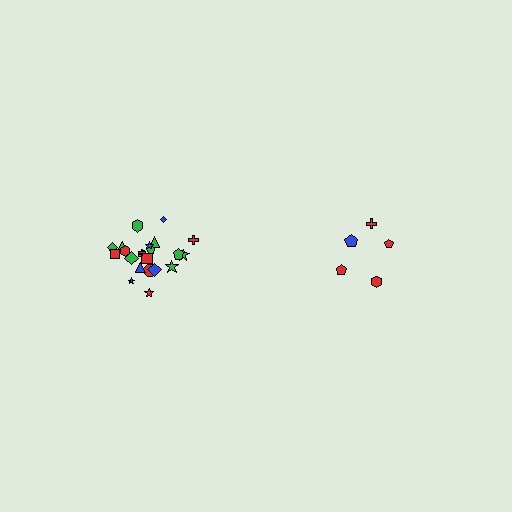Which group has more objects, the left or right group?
The left group.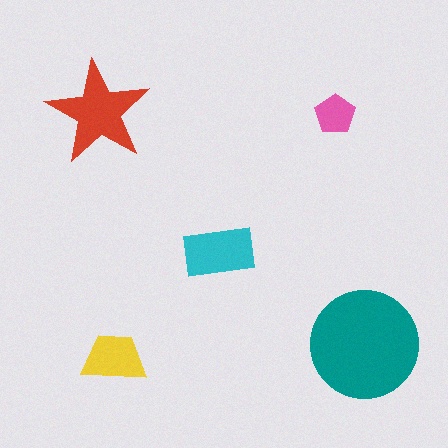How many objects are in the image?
There are 5 objects in the image.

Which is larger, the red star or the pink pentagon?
The red star.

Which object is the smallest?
The pink pentagon.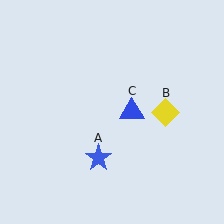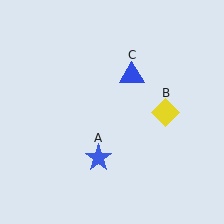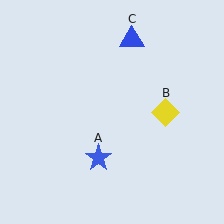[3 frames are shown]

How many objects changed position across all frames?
1 object changed position: blue triangle (object C).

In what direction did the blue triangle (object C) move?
The blue triangle (object C) moved up.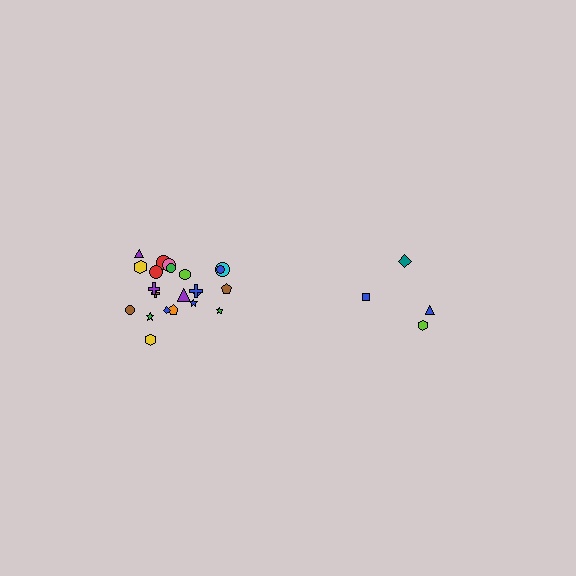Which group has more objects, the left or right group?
The left group.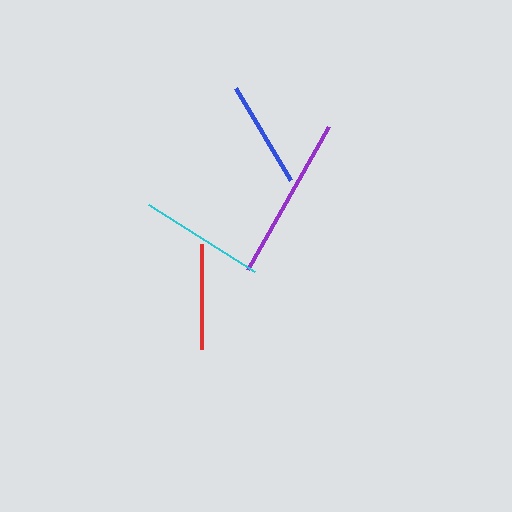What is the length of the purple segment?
The purple segment is approximately 165 pixels long.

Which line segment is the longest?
The purple line is the longest at approximately 165 pixels.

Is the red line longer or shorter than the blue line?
The blue line is longer than the red line.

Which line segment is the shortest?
The red line is the shortest at approximately 104 pixels.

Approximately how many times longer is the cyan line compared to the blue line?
The cyan line is approximately 1.2 times the length of the blue line.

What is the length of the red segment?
The red segment is approximately 104 pixels long.